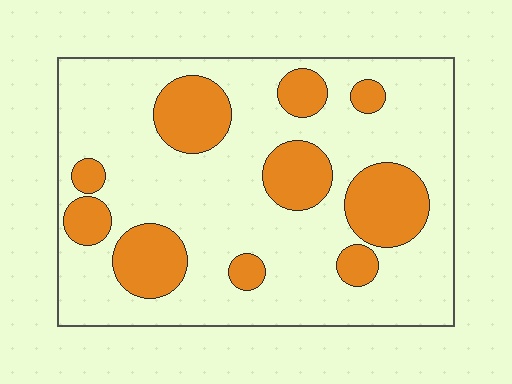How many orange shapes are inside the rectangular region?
10.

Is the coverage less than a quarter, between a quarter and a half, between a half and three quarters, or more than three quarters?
Between a quarter and a half.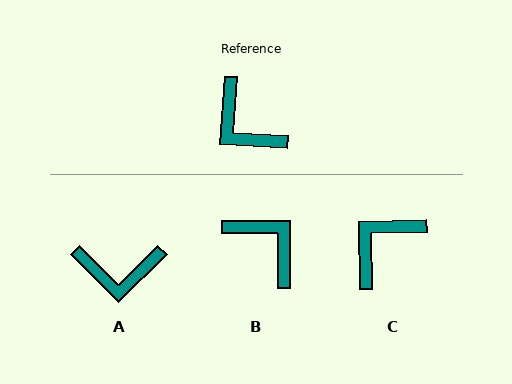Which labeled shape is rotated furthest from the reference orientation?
B, about 176 degrees away.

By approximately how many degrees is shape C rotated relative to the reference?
Approximately 85 degrees clockwise.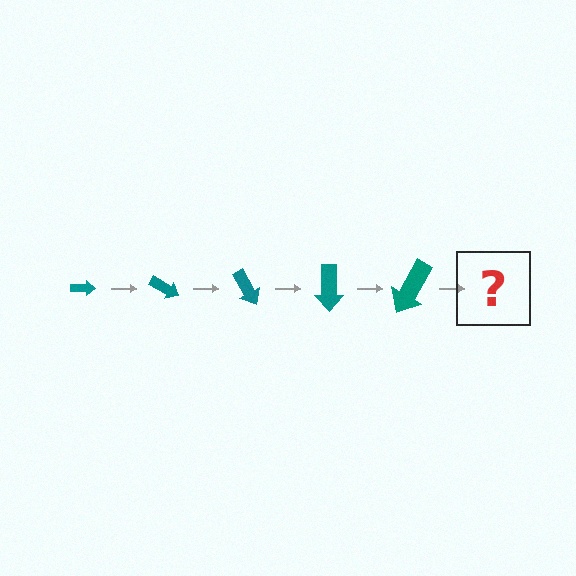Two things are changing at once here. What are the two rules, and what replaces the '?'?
The two rules are that the arrow grows larger each step and it rotates 30 degrees each step. The '?' should be an arrow, larger than the previous one and rotated 150 degrees from the start.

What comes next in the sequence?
The next element should be an arrow, larger than the previous one and rotated 150 degrees from the start.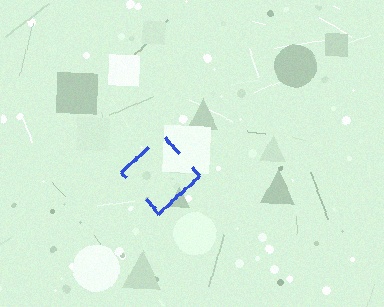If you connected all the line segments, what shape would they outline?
They would outline a diamond.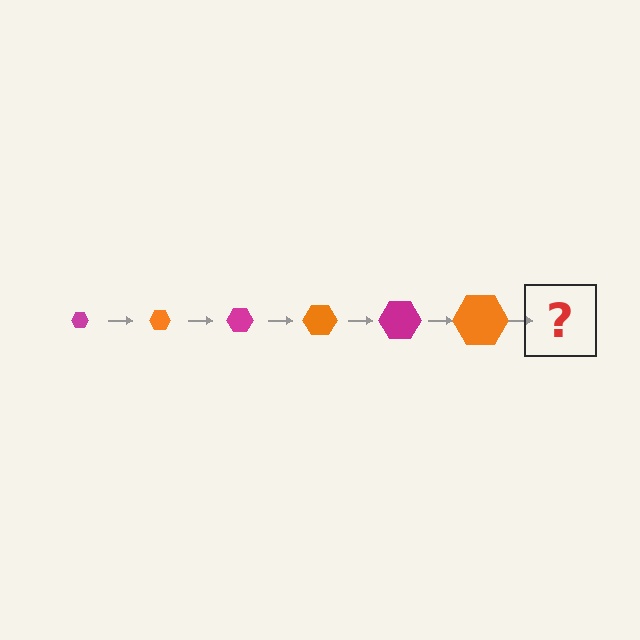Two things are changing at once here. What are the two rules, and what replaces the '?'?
The two rules are that the hexagon grows larger each step and the color cycles through magenta and orange. The '?' should be a magenta hexagon, larger than the previous one.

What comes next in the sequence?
The next element should be a magenta hexagon, larger than the previous one.